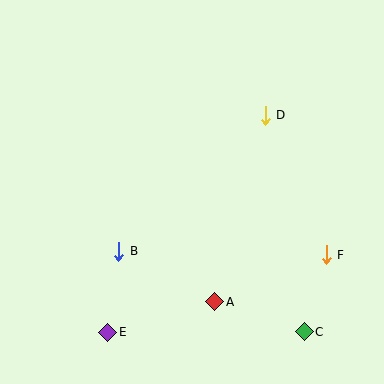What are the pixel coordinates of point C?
Point C is at (304, 332).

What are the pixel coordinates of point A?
Point A is at (215, 302).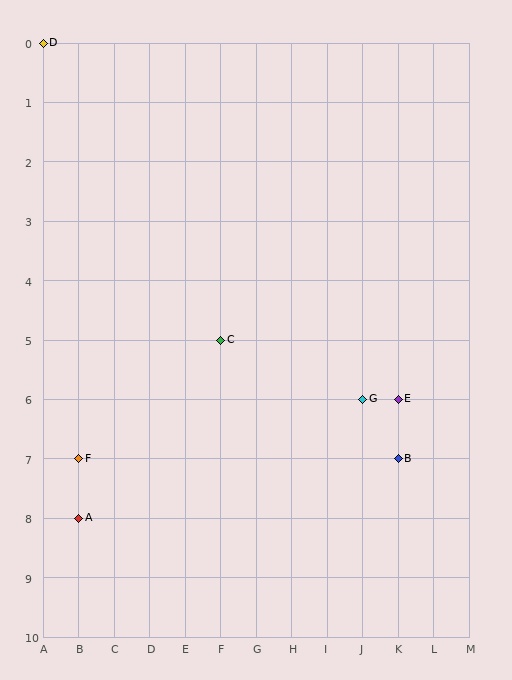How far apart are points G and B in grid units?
Points G and B are 1 column and 1 row apart (about 1.4 grid units diagonally).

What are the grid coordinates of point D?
Point D is at grid coordinates (A, 0).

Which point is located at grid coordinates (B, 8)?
Point A is at (B, 8).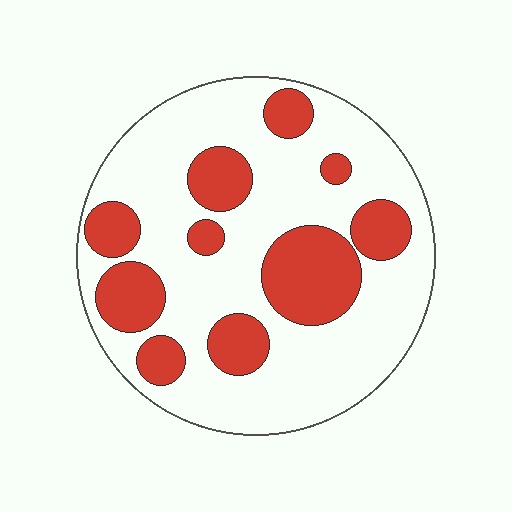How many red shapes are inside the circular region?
10.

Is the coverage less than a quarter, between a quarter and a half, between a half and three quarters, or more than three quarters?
Between a quarter and a half.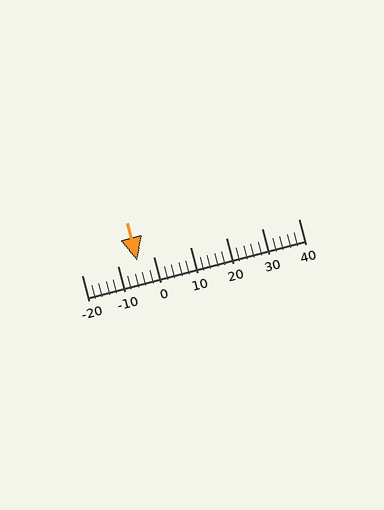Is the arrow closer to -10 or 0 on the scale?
The arrow is closer to 0.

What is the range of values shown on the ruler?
The ruler shows values from -20 to 40.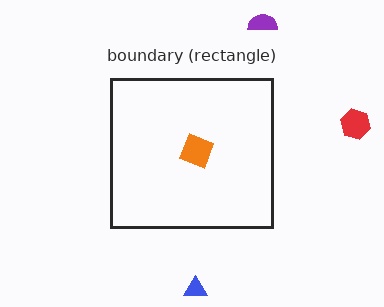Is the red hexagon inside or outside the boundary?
Outside.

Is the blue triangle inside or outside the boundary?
Outside.